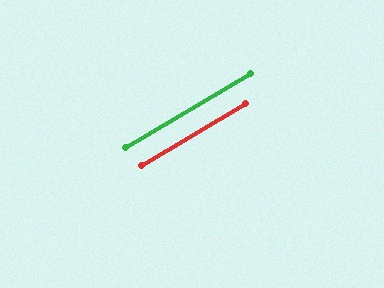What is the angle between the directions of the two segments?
Approximately 0 degrees.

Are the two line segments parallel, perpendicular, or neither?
Parallel — their directions differ by only 0.4°.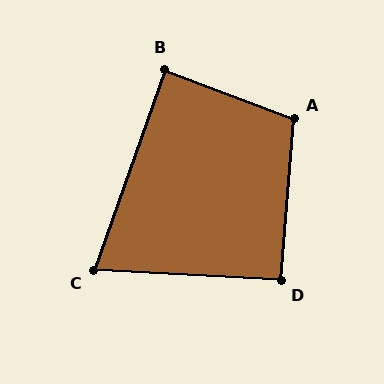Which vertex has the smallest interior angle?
C, at approximately 74 degrees.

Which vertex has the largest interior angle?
A, at approximately 106 degrees.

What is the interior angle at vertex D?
Approximately 91 degrees (approximately right).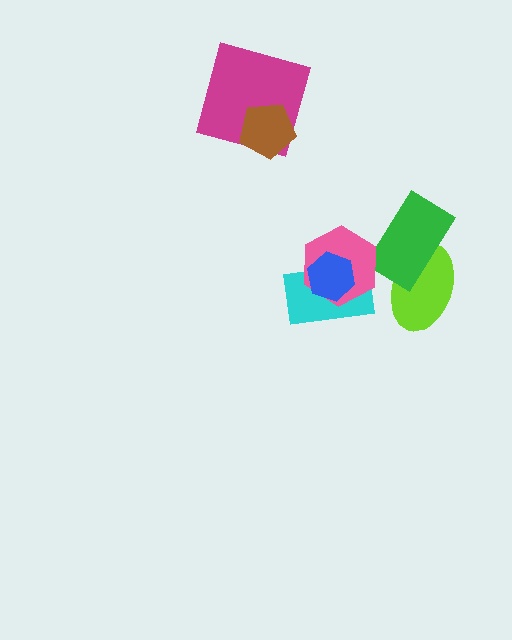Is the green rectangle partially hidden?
Yes, it is partially covered by another shape.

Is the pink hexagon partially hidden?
Yes, it is partially covered by another shape.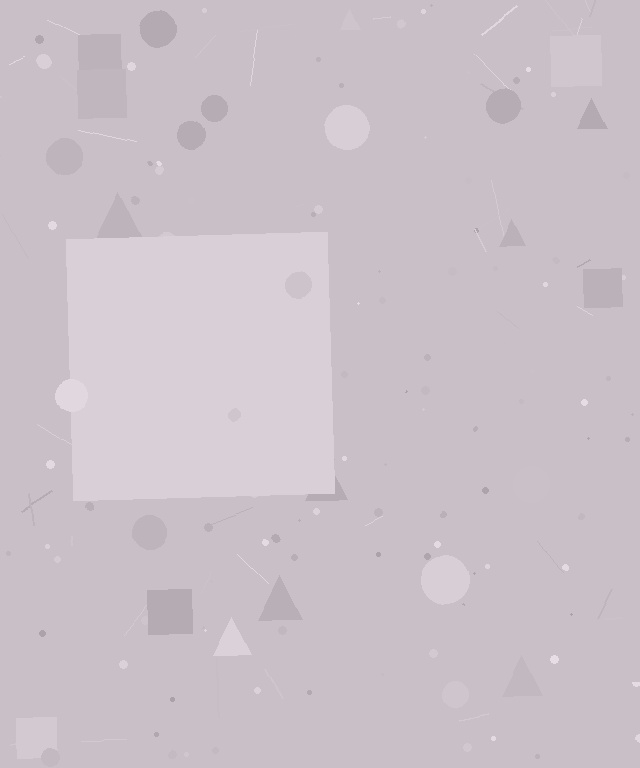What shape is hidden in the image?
A square is hidden in the image.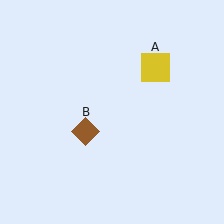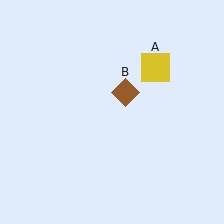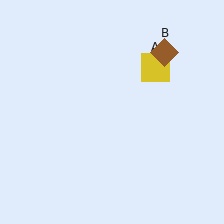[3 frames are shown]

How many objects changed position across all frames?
1 object changed position: brown diamond (object B).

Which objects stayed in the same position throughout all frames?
Yellow square (object A) remained stationary.